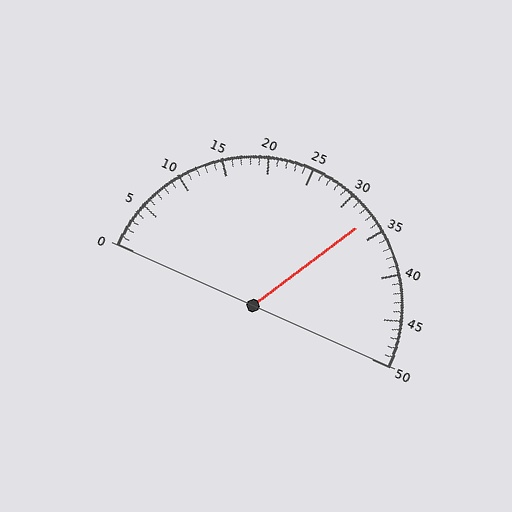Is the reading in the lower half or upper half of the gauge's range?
The reading is in the upper half of the range (0 to 50).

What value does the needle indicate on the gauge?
The needle indicates approximately 33.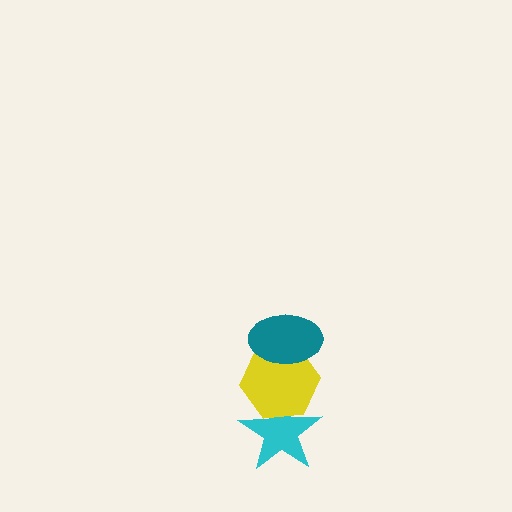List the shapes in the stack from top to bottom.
From top to bottom: the teal ellipse, the yellow hexagon, the cyan star.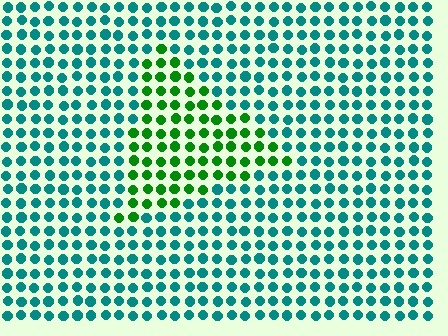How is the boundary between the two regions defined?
The boundary is defined purely by a slight shift in hue (about 53 degrees). Spacing, size, and orientation are identical on both sides.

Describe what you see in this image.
The image is filled with small teal elements in a uniform arrangement. A triangle-shaped region is visible where the elements are tinted to a slightly different hue, forming a subtle color boundary.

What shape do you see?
I see a triangle.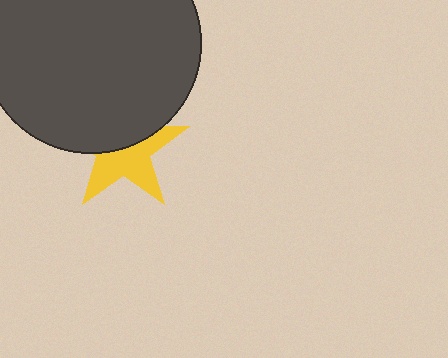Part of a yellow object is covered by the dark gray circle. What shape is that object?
It is a star.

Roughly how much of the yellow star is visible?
About half of it is visible (roughly 53%).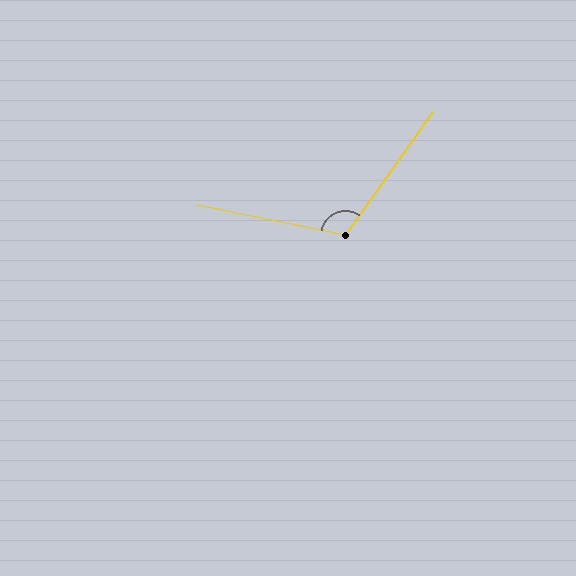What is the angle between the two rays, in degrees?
Approximately 114 degrees.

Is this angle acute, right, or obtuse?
It is obtuse.